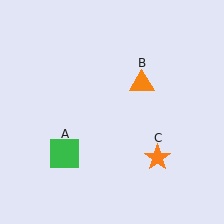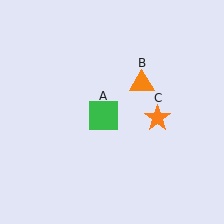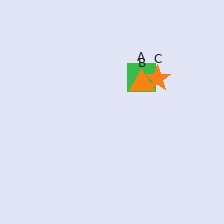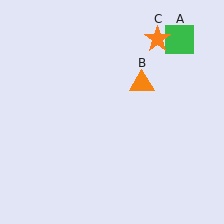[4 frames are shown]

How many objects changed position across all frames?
2 objects changed position: green square (object A), orange star (object C).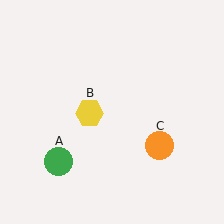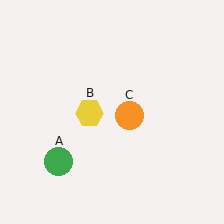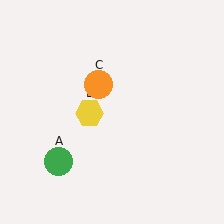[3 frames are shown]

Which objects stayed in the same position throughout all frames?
Green circle (object A) and yellow hexagon (object B) remained stationary.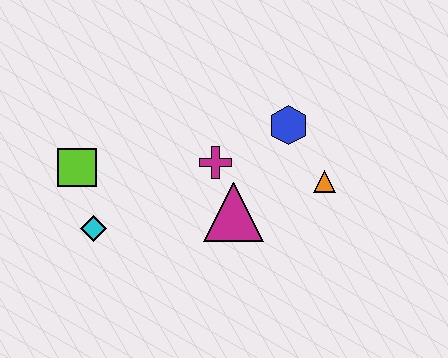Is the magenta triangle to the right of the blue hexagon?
No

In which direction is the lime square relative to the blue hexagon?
The lime square is to the left of the blue hexagon.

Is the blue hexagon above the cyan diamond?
Yes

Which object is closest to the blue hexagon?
The orange triangle is closest to the blue hexagon.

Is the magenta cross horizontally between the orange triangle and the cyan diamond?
Yes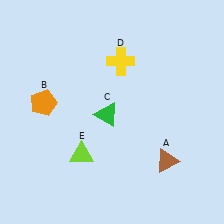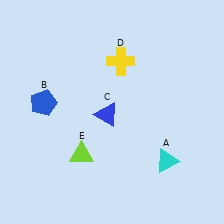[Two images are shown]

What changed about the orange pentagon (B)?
In Image 1, B is orange. In Image 2, it changed to blue.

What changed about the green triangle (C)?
In Image 1, C is green. In Image 2, it changed to blue.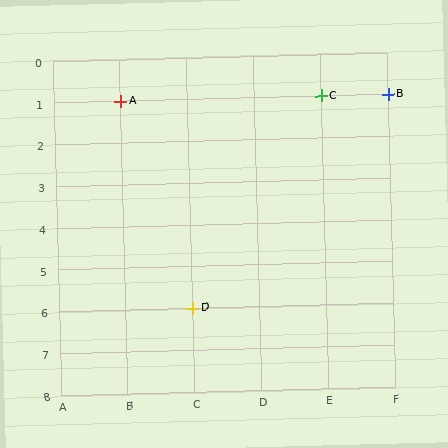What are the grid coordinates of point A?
Point A is at grid coordinates (B, 1).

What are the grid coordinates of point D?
Point D is at grid coordinates (C, 6).